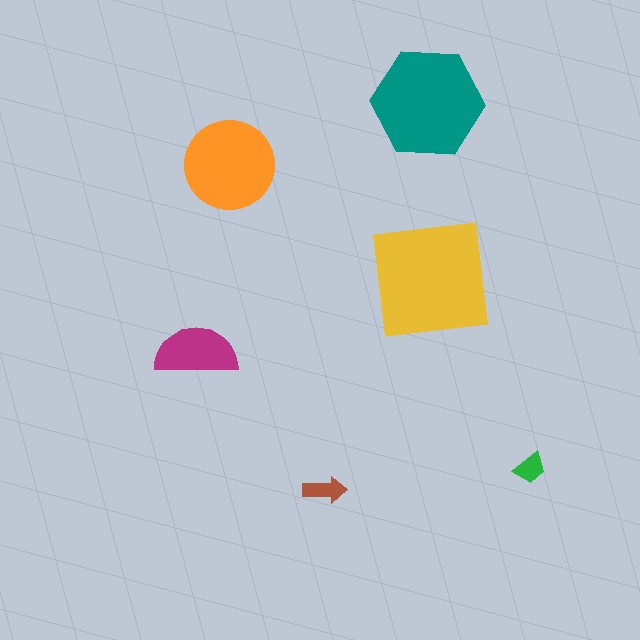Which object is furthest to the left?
The magenta semicircle is leftmost.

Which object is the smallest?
The green trapezoid.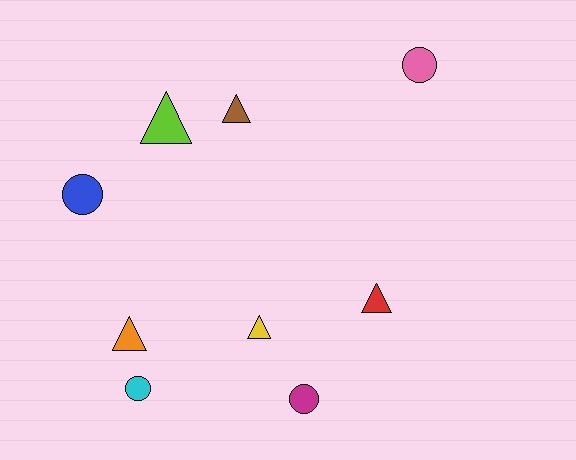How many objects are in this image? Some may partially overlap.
There are 9 objects.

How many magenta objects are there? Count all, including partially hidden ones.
There is 1 magenta object.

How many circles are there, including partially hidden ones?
There are 4 circles.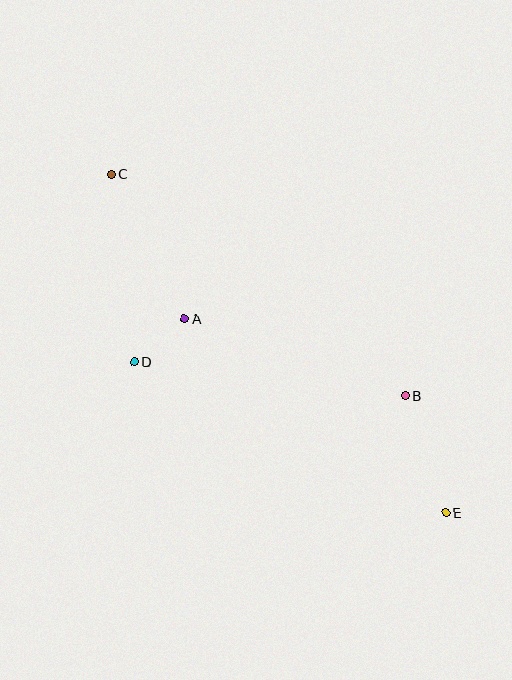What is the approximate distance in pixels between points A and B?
The distance between A and B is approximately 234 pixels.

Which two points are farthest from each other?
Points C and E are farthest from each other.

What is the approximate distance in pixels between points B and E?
The distance between B and E is approximately 124 pixels.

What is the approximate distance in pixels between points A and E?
The distance between A and E is approximately 325 pixels.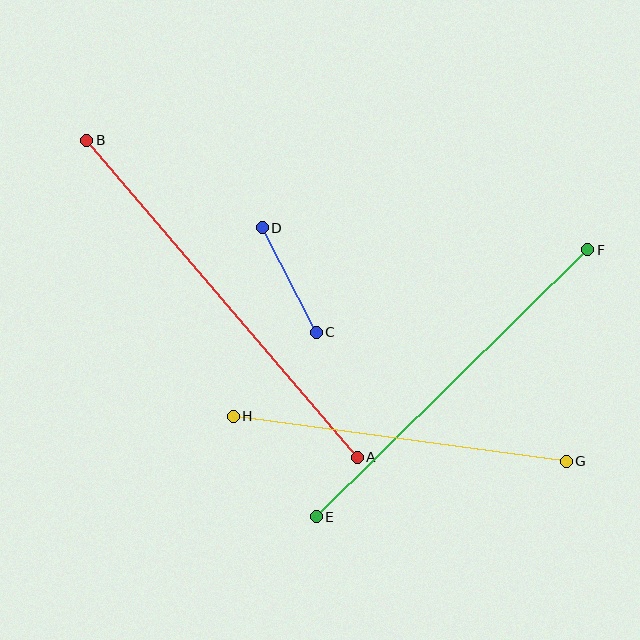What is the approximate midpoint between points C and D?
The midpoint is at approximately (289, 280) pixels.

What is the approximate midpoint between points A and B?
The midpoint is at approximately (222, 299) pixels.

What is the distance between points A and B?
The distance is approximately 417 pixels.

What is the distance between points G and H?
The distance is approximately 336 pixels.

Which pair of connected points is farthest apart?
Points A and B are farthest apart.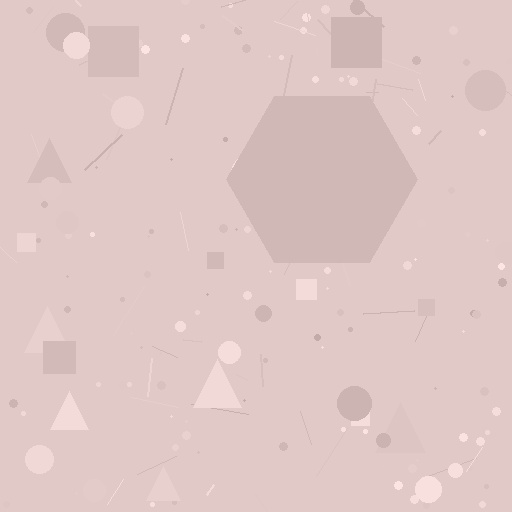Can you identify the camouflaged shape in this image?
The camouflaged shape is a hexagon.